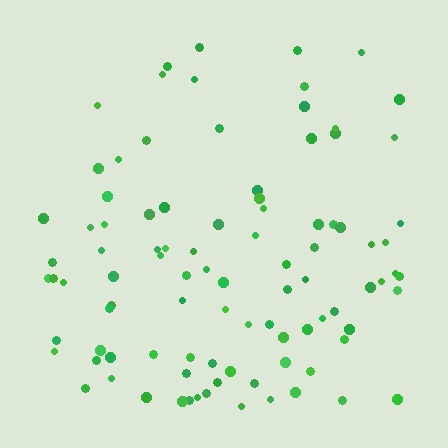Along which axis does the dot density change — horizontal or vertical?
Vertical.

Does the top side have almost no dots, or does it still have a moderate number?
Still a moderate number, just noticeably fewer than the bottom.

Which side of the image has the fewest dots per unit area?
The top.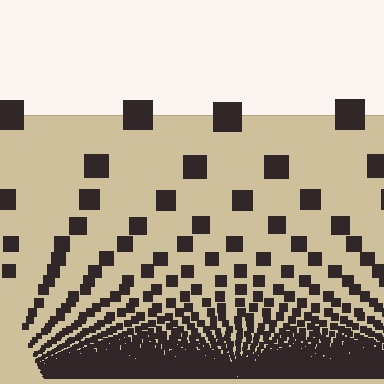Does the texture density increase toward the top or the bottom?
Density increases toward the bottom.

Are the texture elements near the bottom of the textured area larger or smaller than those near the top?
Smaller. The gradient is inverted — elements near the bottom are smaller and denser.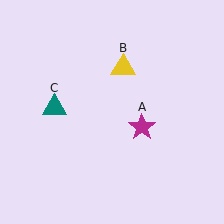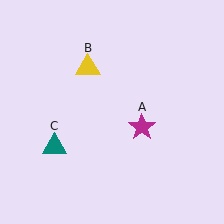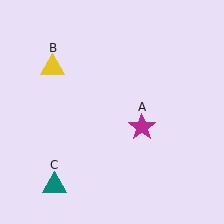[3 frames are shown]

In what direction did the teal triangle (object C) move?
The teal triangle (object C) moved down.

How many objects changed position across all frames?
2 objects changed position: yellow triangle (object B), teal triangle (object C).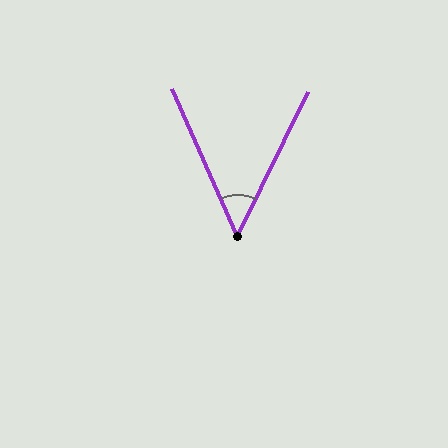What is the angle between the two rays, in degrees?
Approximately 50 degrees.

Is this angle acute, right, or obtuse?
It is acute.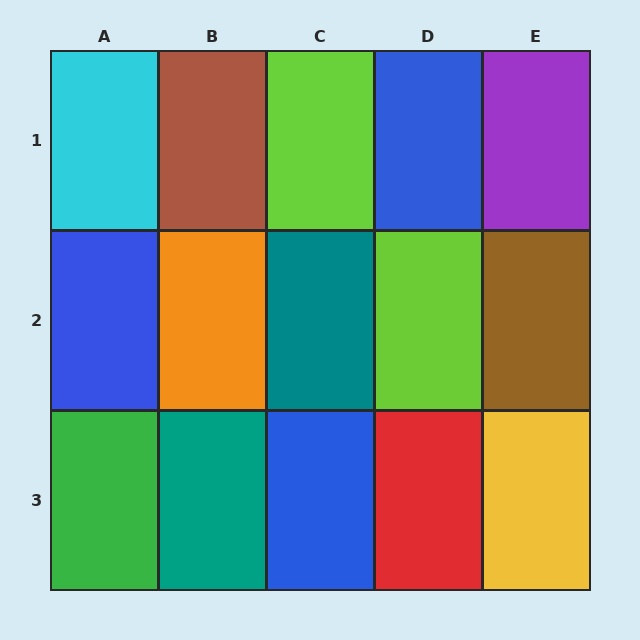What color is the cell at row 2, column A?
Blue.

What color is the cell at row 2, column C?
Teal.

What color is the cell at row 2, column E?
Brown.